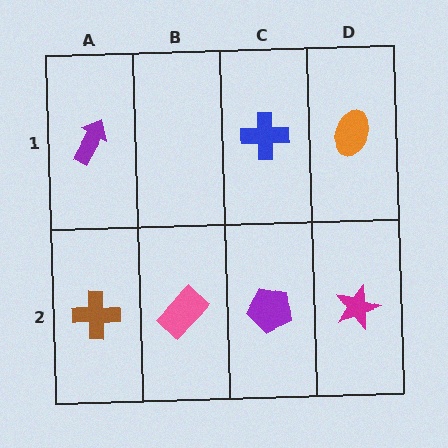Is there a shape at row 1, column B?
No, that cell is empty.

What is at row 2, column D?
A magenta star.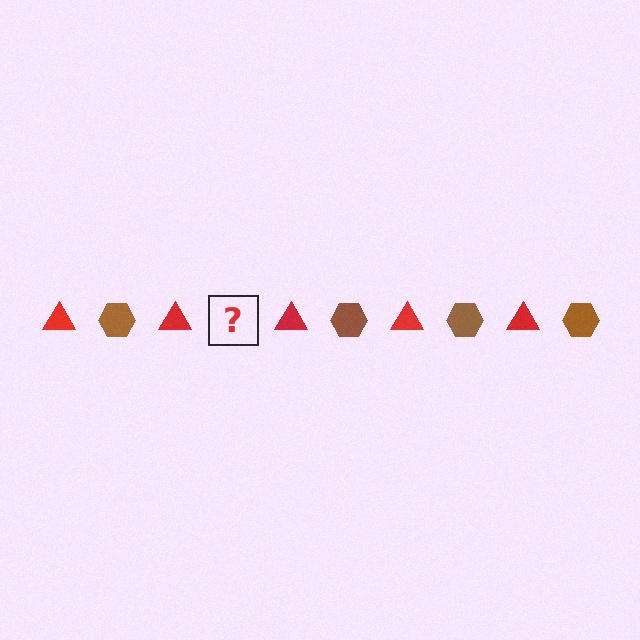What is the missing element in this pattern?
The missing element is a brown hexagon.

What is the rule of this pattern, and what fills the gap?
The rule is that the pattern alternates between red triangle and brown hexagon. The gap should be filled with a brown hexagon.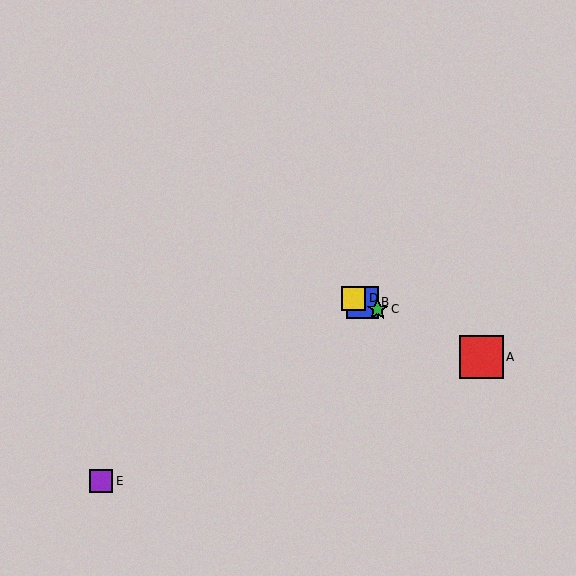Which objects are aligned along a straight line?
Objects A, B, C, D are aligned along a straight line.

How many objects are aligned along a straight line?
4 objects (A, B, C, D) are aligned along a straight line.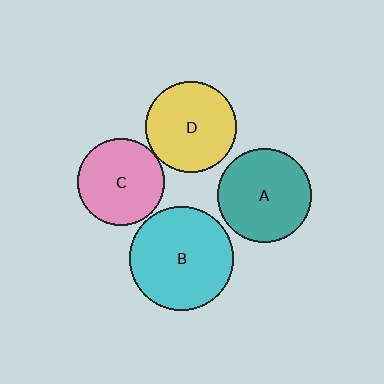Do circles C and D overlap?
Yes.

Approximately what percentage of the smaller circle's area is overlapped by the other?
Approximately 5%.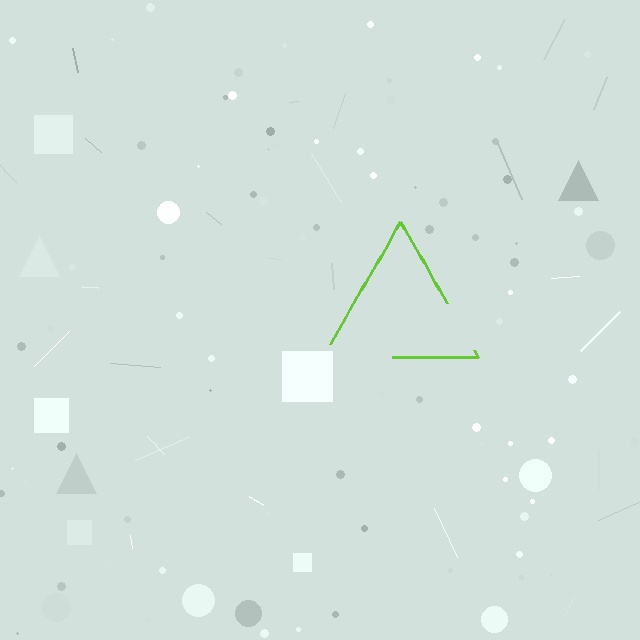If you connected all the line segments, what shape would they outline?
They would outline a triangle.